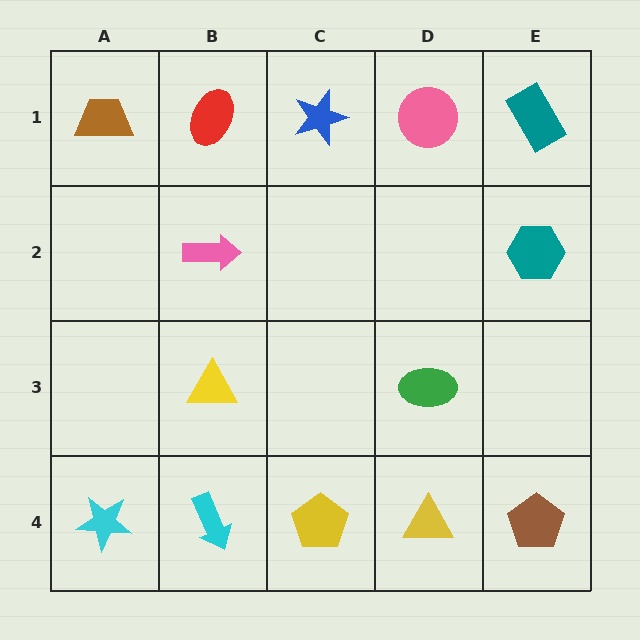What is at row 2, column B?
A pink arrow.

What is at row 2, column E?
A teal hexagon.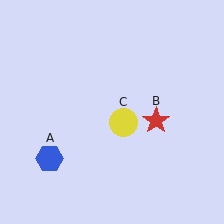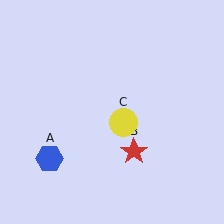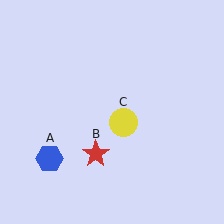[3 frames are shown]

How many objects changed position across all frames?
1 object changed position: red star (object B).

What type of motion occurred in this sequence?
The red star (object B) rotated clockwise around the center of the scene.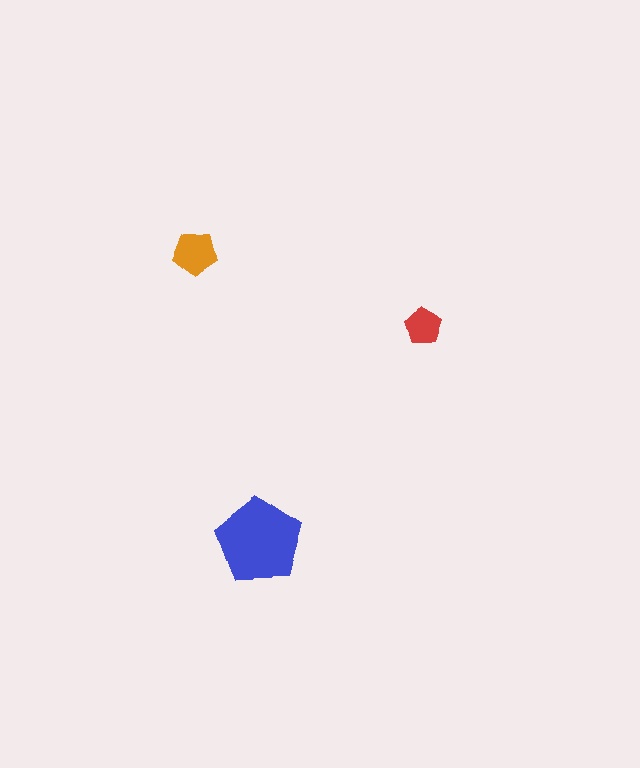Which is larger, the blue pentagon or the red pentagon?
The blue one.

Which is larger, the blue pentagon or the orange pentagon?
The blue one.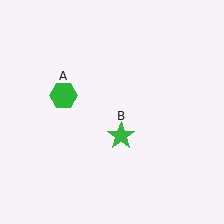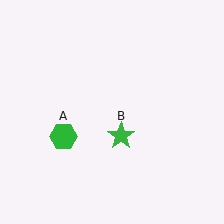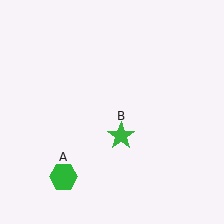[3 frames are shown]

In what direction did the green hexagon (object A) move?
The green hexagon (object A) moved down.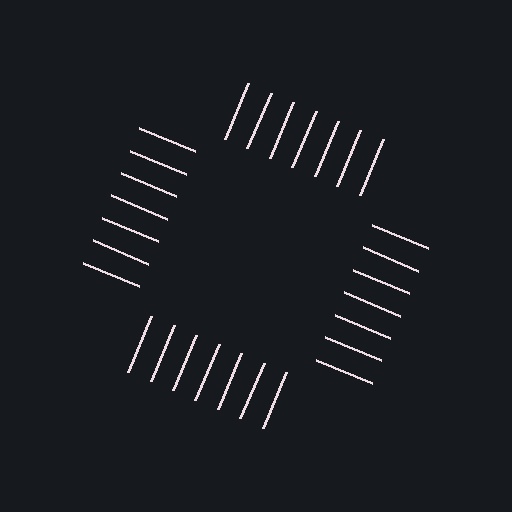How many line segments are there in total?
28 — 7 along each of the 4 edges.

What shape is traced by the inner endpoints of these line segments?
An illusory square — the line segments terminate on its edges but no continuous stroke is drawn.